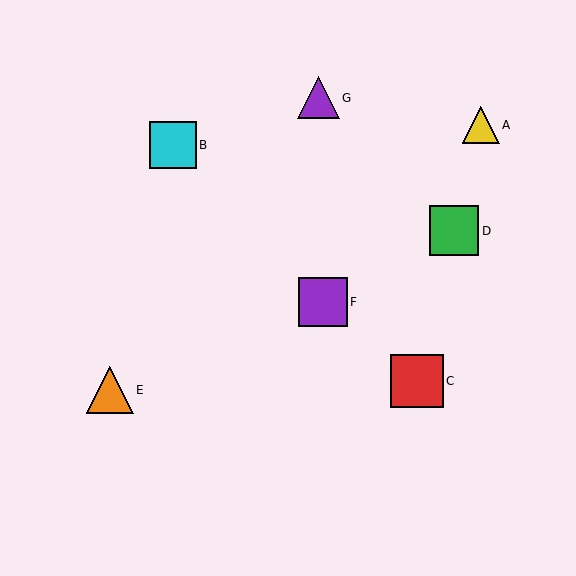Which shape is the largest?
The red square (labeled C) is the largest.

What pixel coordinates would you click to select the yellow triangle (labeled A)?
Click at (481, 125) to select the yellow triangle A.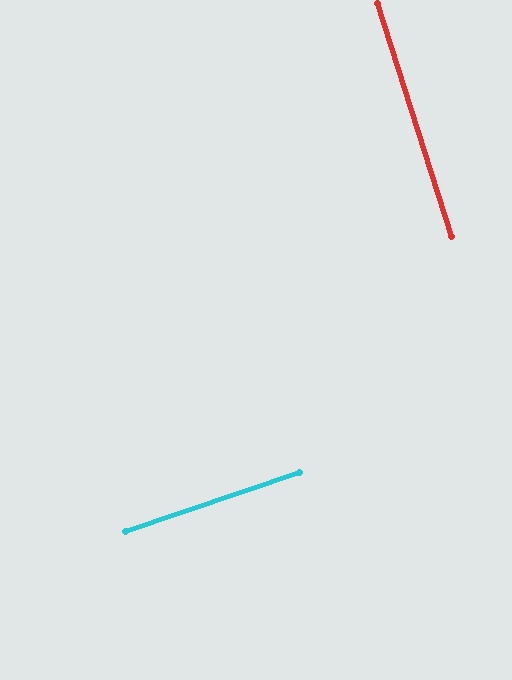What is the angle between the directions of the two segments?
Approximately 89 degrees.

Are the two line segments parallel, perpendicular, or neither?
Perpendicular — they meet at approximately 89°.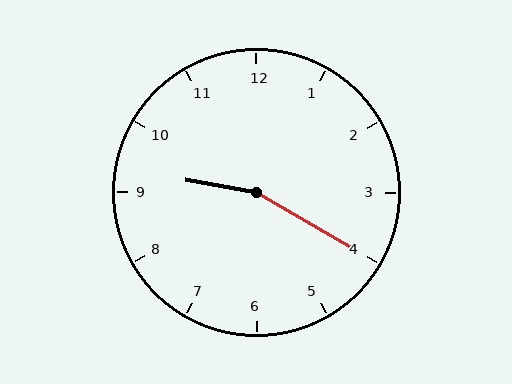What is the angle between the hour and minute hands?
Approximately 160 degrees.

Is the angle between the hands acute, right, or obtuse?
It is obtuse.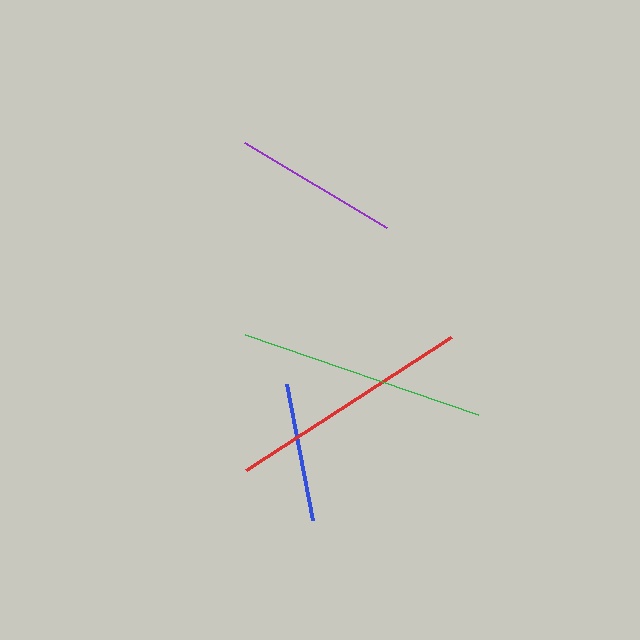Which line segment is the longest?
The green line is the longest at approximately 247 pixels.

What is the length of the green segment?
The green segment is approximately 247 pixels long.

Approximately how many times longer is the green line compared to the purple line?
The green line is approximately 1.5 times the length of the purple line.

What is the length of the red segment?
The red segment is approximately 244 pixels long.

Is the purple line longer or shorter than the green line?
The green line is longer than the purple line.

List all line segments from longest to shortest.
From longest to shortest: green, red, purple, blue.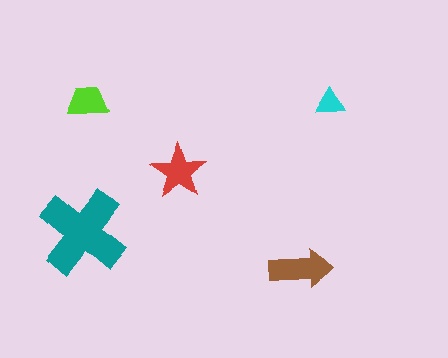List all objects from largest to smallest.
The teal cross, the brown arrow, the red star, the lime trapezoid, the cyan triangle.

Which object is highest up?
The lime trapezoid is topmost.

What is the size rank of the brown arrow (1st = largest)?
2nd.